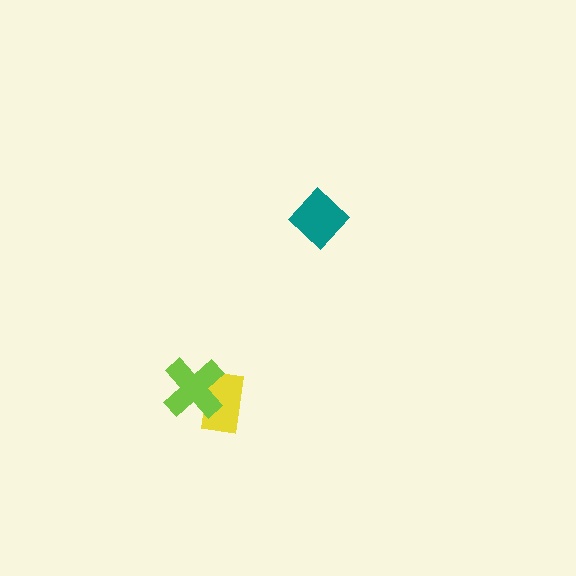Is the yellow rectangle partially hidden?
Yes, it is partially covered by another shape.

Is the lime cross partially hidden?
No, no other shape covers it.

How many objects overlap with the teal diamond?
0 objects overlap with the teal diamond.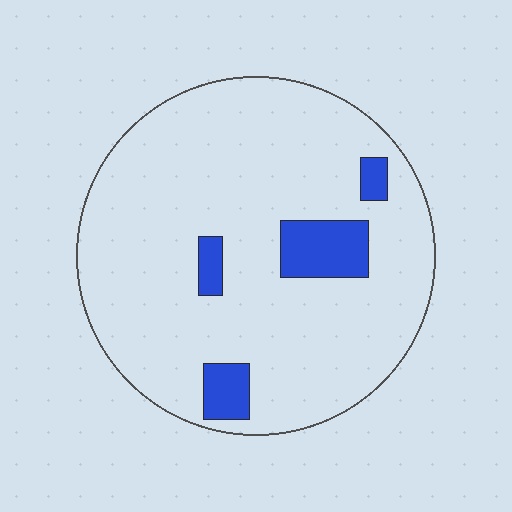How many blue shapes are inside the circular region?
4.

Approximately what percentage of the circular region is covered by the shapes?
Approximately 10%.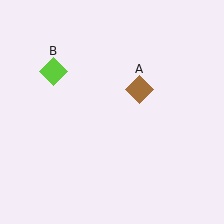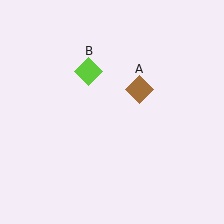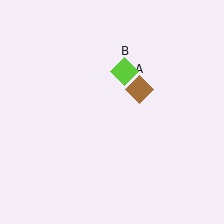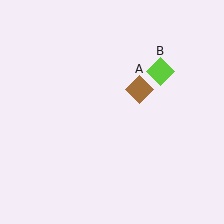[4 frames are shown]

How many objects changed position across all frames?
1 object changed position: lime diamond (object B).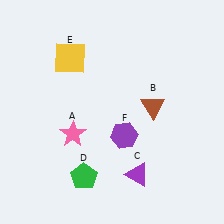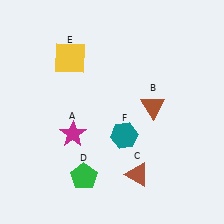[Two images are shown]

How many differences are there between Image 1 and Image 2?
There are 3 differences between the two images.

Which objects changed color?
A changed from pink to magenta. C changed from purple to brown. F changed from purple to teal.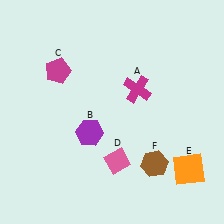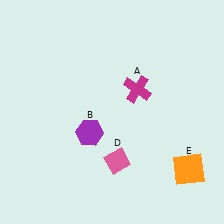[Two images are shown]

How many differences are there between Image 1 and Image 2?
There are 2 differences between the two images.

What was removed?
The magenta pentagon (C), the brown hexagon (F) were removed in Image 2.